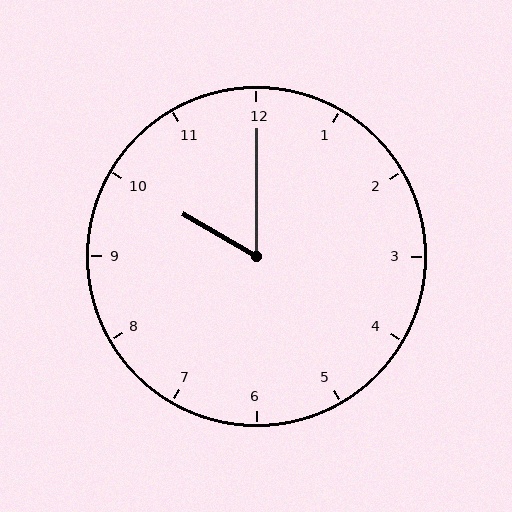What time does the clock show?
10:00.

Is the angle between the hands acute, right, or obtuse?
It is acute.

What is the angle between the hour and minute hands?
Approximately 60 degrees.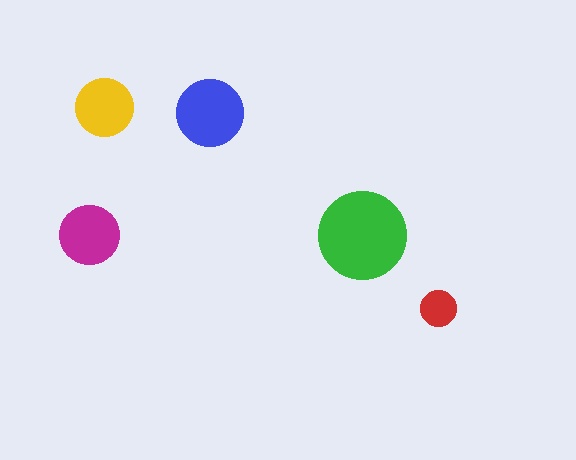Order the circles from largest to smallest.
the green one, the blue one, the magenta one, the yellow one, the red one.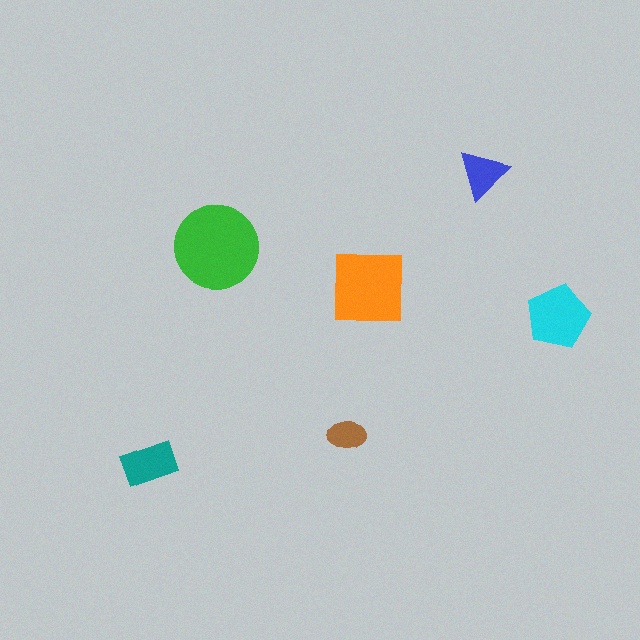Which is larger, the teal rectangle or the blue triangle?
The teal rectangle.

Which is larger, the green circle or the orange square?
The green circle.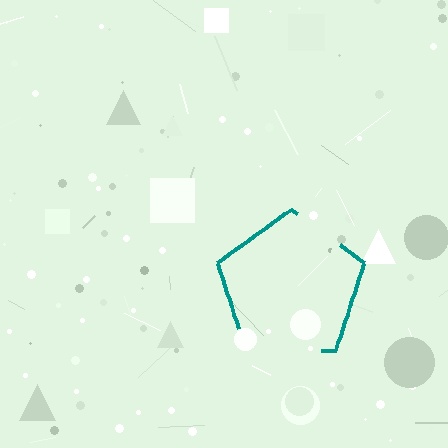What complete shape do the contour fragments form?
The contour fragments form a pentagon.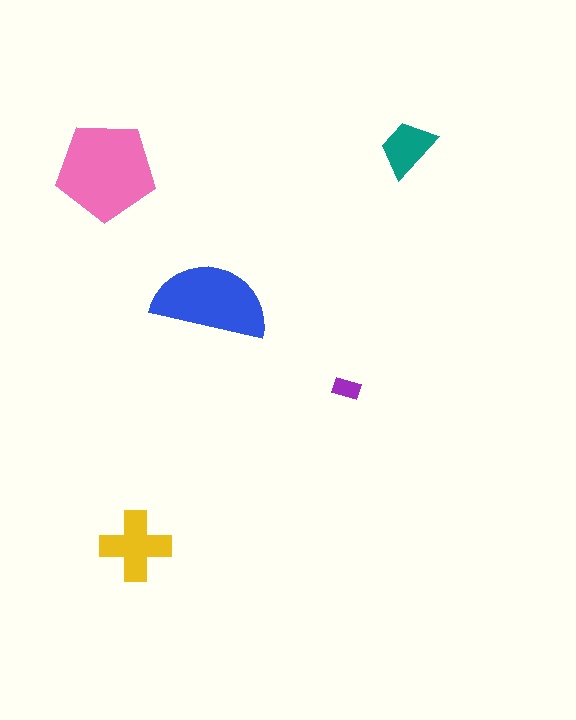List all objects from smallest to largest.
The purple rectangle, the teal trapezoid, the yellow cross, the blue semicircle, the pink pentagon.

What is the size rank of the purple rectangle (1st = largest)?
5th.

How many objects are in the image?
There are 5 objects in the image.